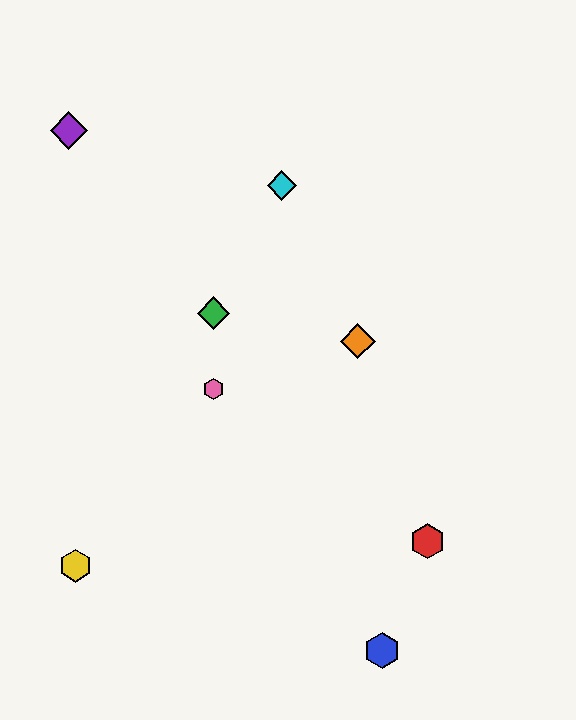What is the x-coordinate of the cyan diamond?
The cyan diamond is at x≈282.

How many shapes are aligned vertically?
2 shapes (the green diamond, the pink hexagon) are aligned vertically.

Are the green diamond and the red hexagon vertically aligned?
No, the green diamond is at x≈213 and the red hexagon is at x≈428.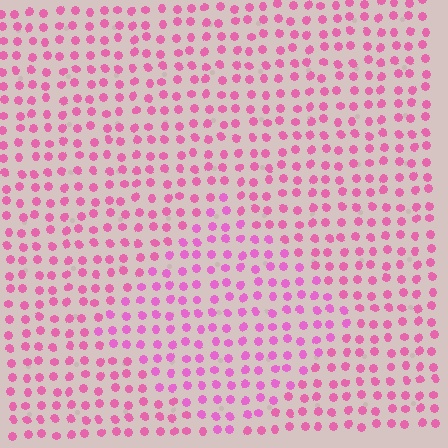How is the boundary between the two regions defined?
The boundary is defined purely by a slight shift in hue (about 16 degrees). Spacing, size, and orientation are identical on both sides.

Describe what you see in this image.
The image is filled with small pink elements in a uniform arrangement. A diamond-shaped region is visible where the elements are tinted to a slightly different hue, forming a subtle color boundary.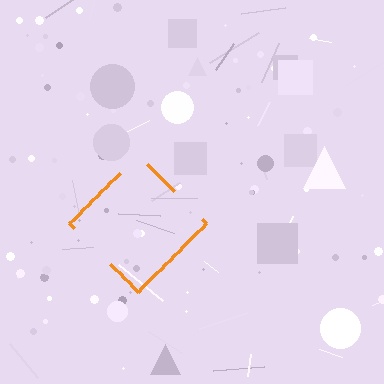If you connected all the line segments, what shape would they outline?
They would outline a diamond.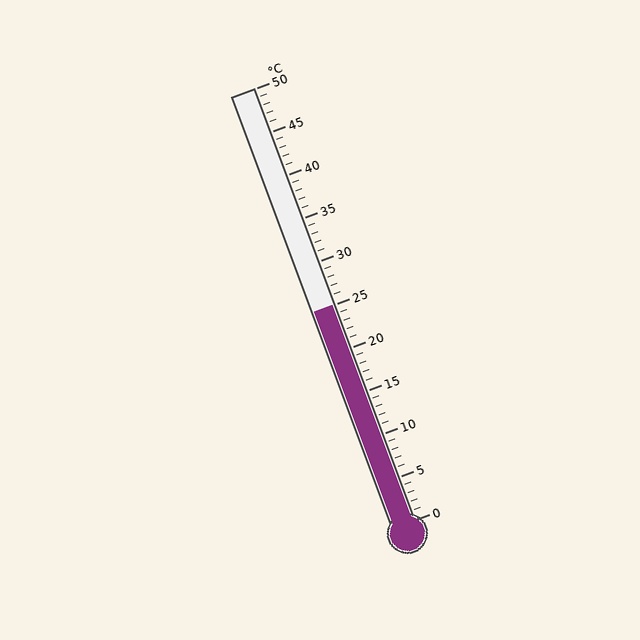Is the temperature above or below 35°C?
The temperature is below 35°C.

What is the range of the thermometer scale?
The thermometer scale ranges from 0°C to 50°C.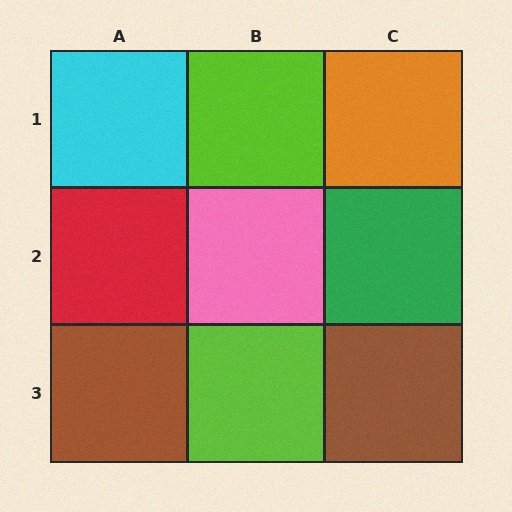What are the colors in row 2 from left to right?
Red, pink, green.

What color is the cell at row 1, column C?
Orange.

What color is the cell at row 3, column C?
Brown.